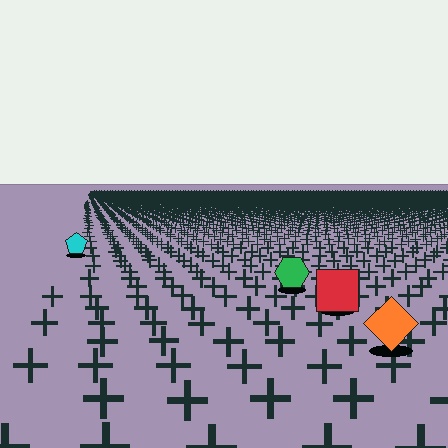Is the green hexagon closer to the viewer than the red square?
No. The red square is closer — you can tell from the texture gradient: the ground texture is coarser near it.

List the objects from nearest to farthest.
From nearest to farthest: the orange diamond, the red square, the green hexagon, the cyan pentagon.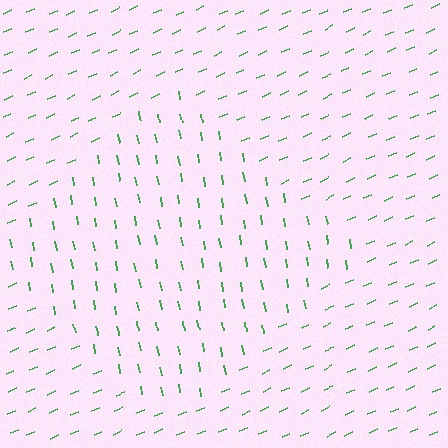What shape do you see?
I see a diamond.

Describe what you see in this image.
The image is filled with small green line segments. A diamond region in the image has lines oriented differently from the surrounding lines, creating a visible texture boundary.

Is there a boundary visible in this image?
Yes, there is a texture boundary formed by a change in line orientation.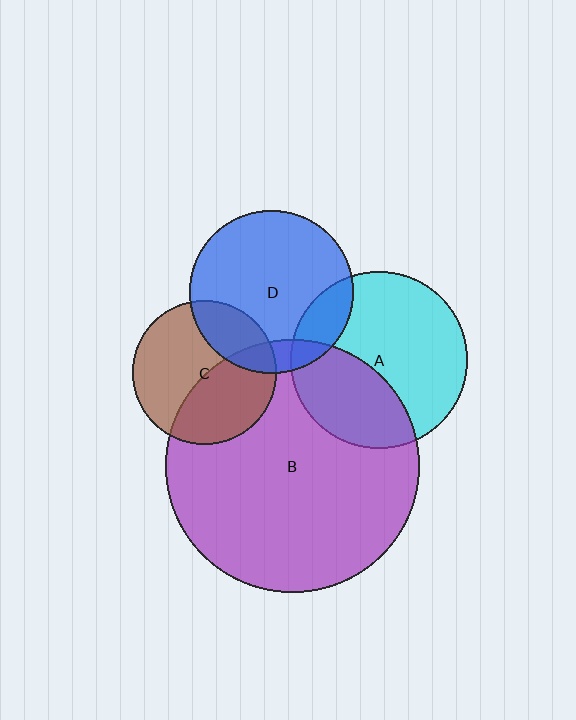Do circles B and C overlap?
Yes.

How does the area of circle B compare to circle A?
Approximately 2.0 times.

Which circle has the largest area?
Circle B (purple).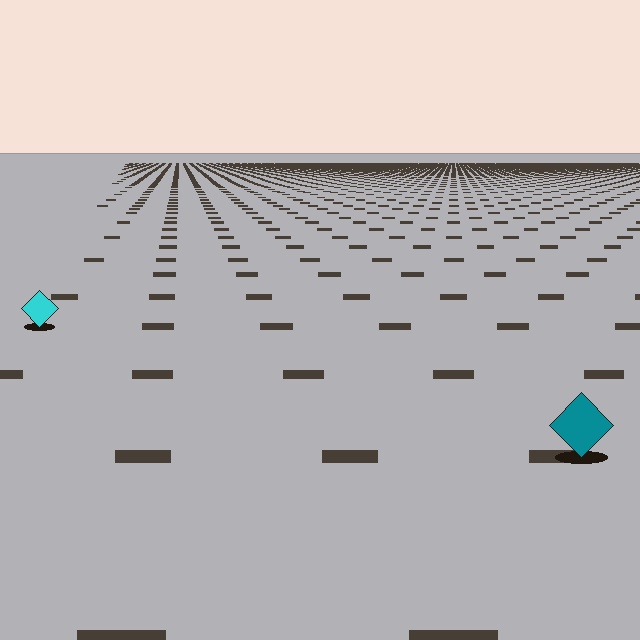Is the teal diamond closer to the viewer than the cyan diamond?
Yes. The teal diamond is closer — you can tell from the texture gradient: the ground texture is coarser near it.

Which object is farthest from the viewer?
The cyan diamond is farthest from the viewer. It appears smaller and the ground texture around it is denser.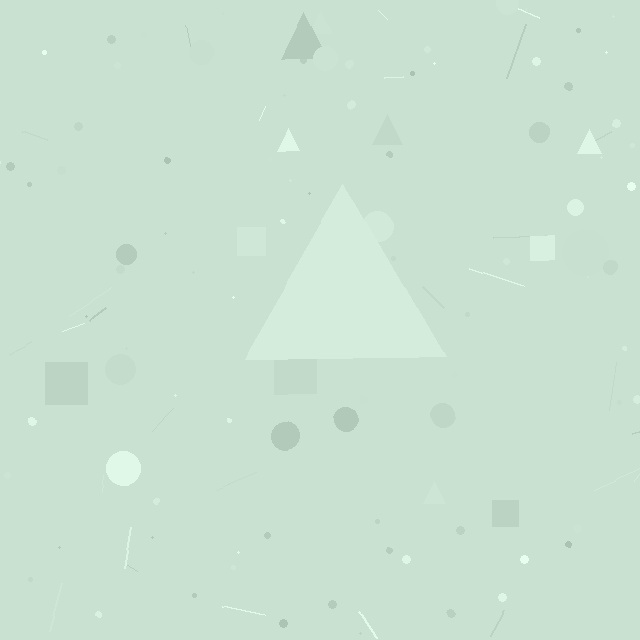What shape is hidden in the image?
A triangle is hidden in the image.